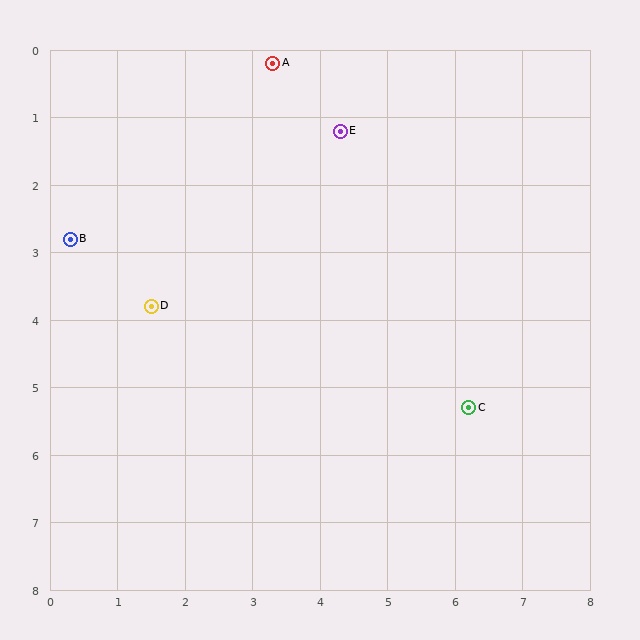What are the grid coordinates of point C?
Point C is at approximately (6.2, 5.3).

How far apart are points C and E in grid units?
Points C and E are about 4.5 grid units apart.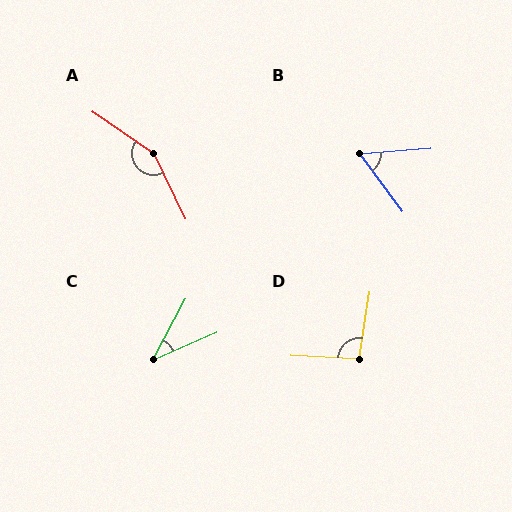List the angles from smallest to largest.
C (39°), B (57°), D (96°), A (150°).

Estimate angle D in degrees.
Approximately 96 degrees.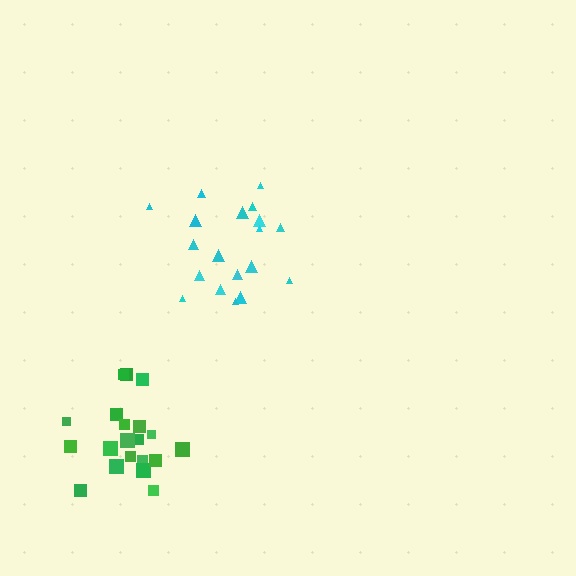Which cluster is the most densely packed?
Green.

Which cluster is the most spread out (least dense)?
Cyan.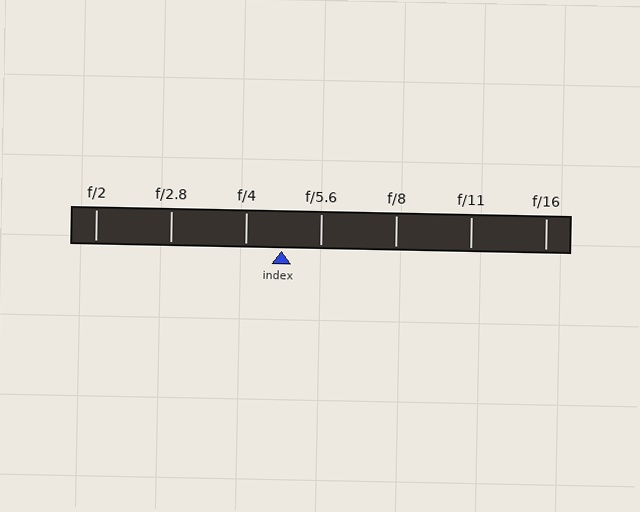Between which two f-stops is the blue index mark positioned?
The index mark is between f/4 and f/5.6.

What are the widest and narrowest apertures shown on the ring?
The widest aperture shown is f/2 and the narrowest is f/16.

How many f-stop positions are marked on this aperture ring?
There are 7 f-stop positions marked.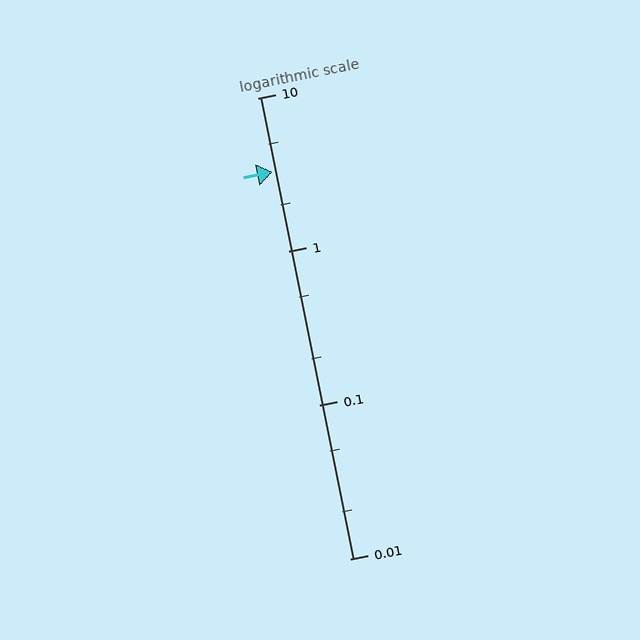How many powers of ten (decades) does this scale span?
The scale spans 3 decades, from 0.01 to 10.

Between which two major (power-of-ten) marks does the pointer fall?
The pointer is between 1 and 10.